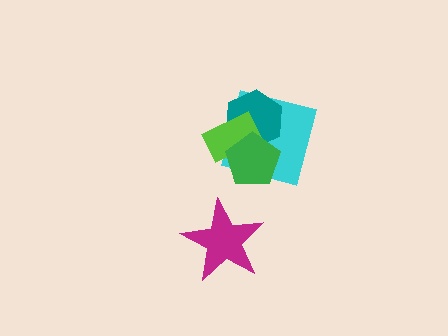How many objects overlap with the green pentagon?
3 objects overlap with the green pentagon.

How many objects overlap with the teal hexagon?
3 objects overlap with the teal hexagon.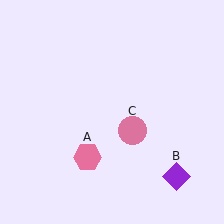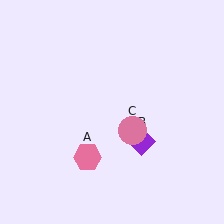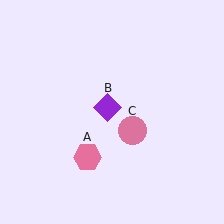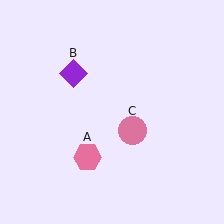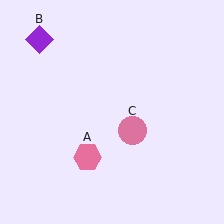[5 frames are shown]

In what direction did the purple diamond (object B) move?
The purple diamond (object B) moved up and to the left.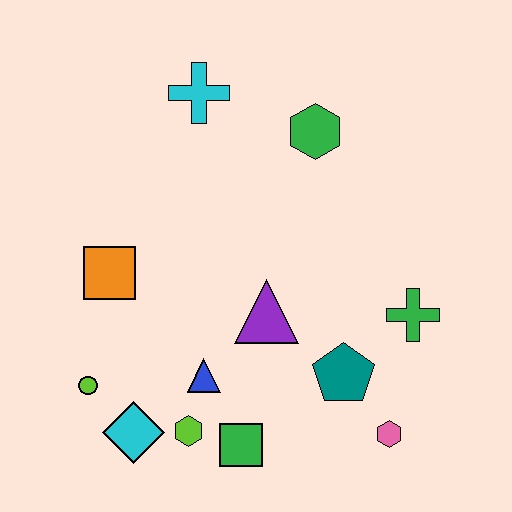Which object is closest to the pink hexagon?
The teal pentagon is closest to the pink hexagon.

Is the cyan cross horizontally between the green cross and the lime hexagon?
Yes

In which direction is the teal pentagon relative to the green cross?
The teal pentagon is to the left of the green cross.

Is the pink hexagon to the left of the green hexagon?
No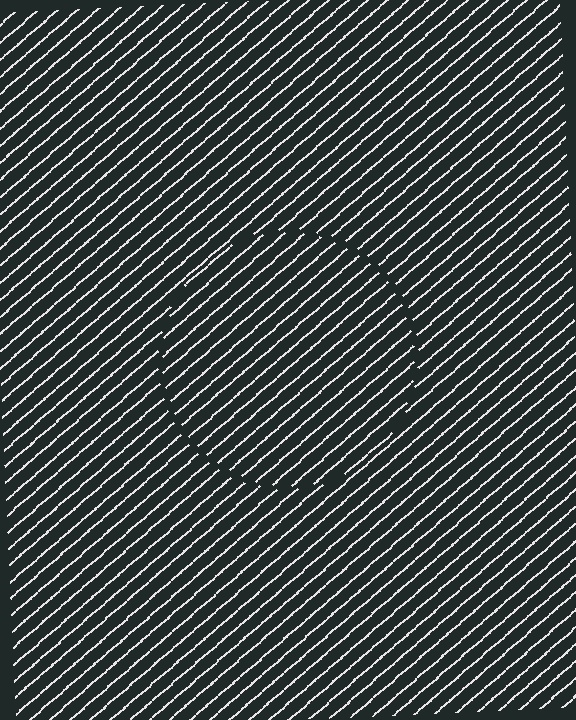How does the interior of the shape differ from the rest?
The interior of the shape contains the same grating, shifted by half a period — the contour is defined by the phase discontinuity where line-ends from the inner and outer gratings abut.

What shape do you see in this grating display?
An illusory circle. The interior of the shape contains the same grating, shifted by half a period — the contour is defined by the phase discontinuity where line-ends from the inner and outer gratings abut.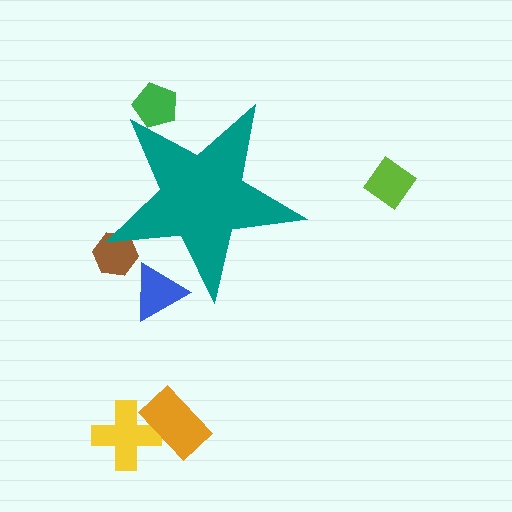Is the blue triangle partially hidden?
Yes, the blue triangle is partially hidden behind the teal star.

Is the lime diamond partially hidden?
No, the lime diamond is fully visible.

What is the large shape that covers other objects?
A teal star.